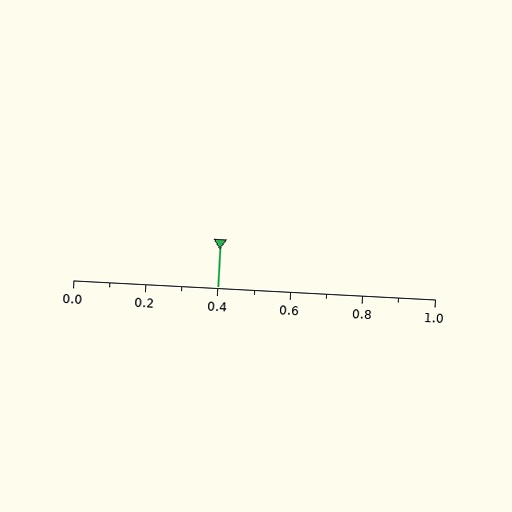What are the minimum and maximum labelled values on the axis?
The axis runs from 0.0 to 1.0.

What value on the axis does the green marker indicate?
The marker indicates approximately 0.4.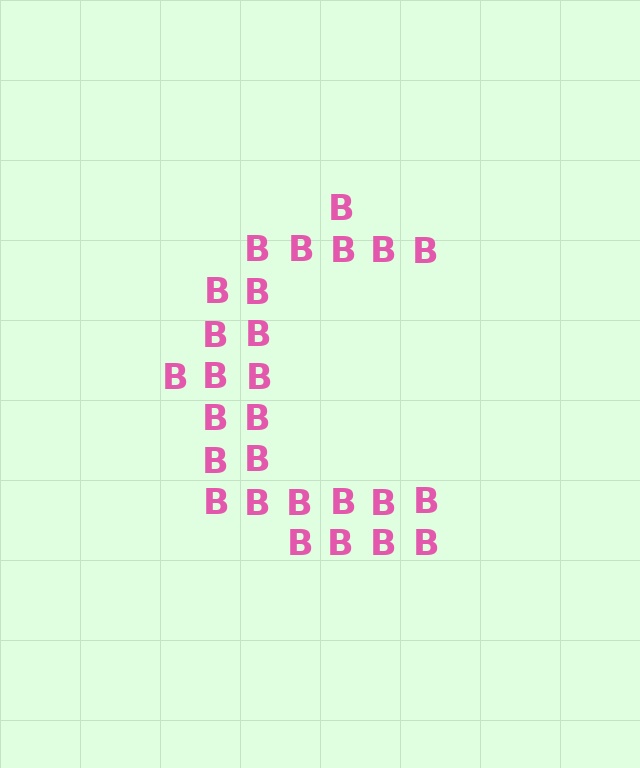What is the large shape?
The large shape is the letter C.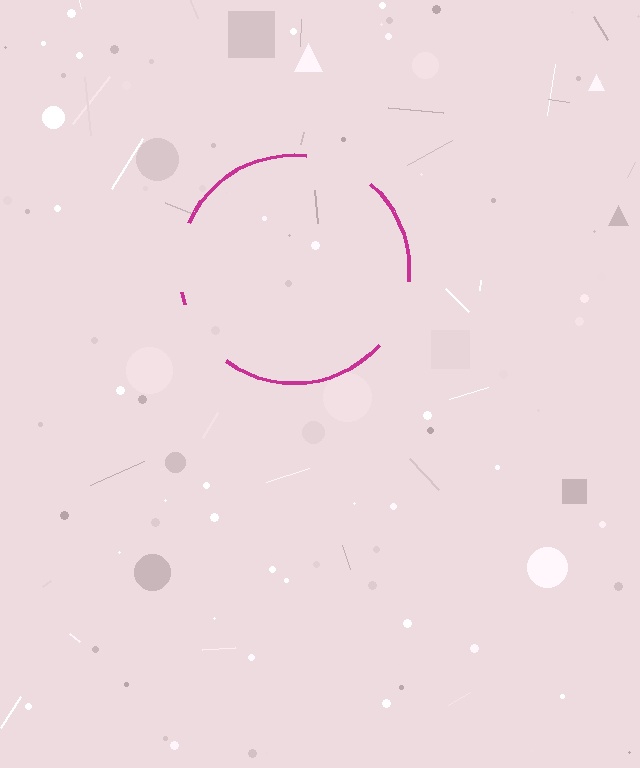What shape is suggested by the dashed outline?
The dashed outline suggests a circle.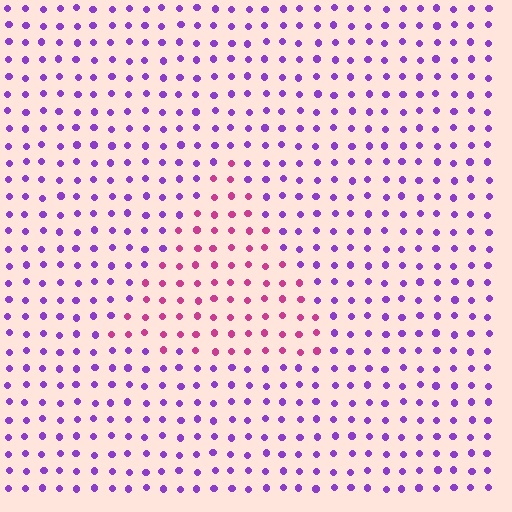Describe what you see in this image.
The image is filled with small purple elements in a uniform arrangement. A triangle-shaped region is visible where the elements are tinted to a slightly different hue, forming a subtle color boundary.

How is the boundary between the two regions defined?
The boundary is defined purely by a slight shift in hue (about 50 degrees). Spacing, size, and orientation are identical on both sides.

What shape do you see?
I see a triangle.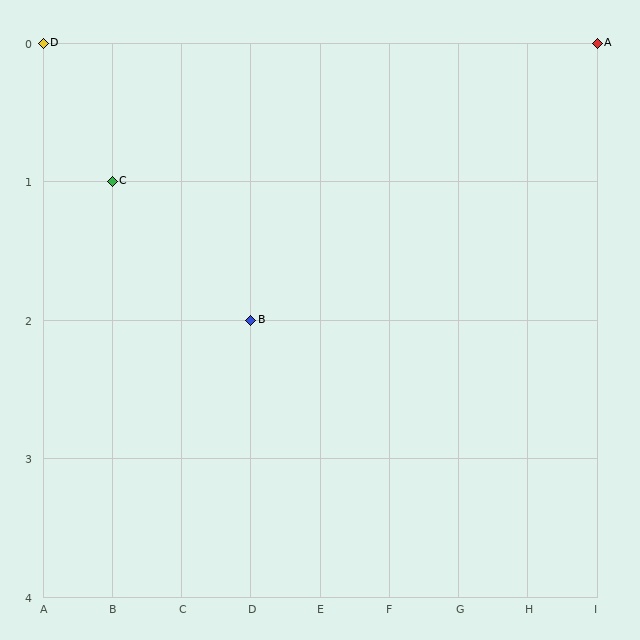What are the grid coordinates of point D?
Point D is at grid coordinates (A, 0).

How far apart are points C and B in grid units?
Points C and B are 2 columns and 1 row apart (about 2.2 grid units diagonally).